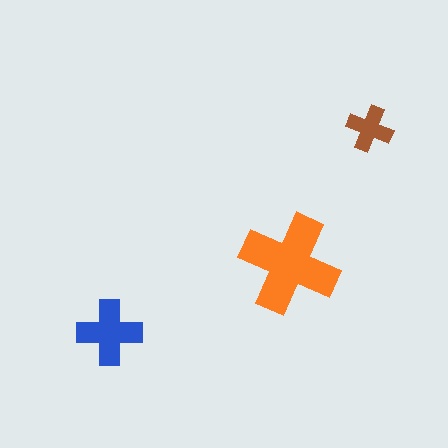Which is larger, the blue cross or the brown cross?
The blue one.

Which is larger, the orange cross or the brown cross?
The orange one.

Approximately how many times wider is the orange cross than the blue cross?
About 1.5 times wider.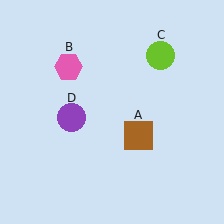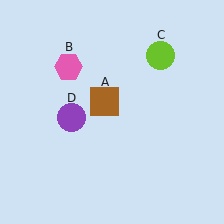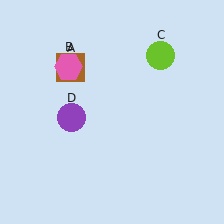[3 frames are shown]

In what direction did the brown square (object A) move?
The brown square (object A) moved up and to the left.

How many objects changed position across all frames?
1 object changed position: brown square (object A).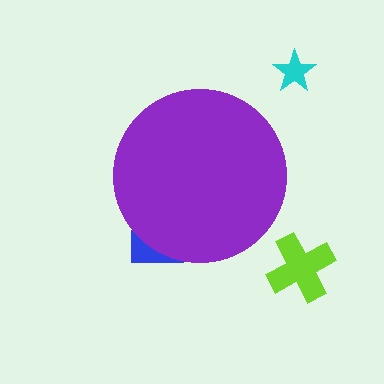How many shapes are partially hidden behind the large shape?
1 shape is partially hidden.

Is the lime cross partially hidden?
No, the lime cross is fully visible.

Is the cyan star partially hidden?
No, the cyan star is fully visible.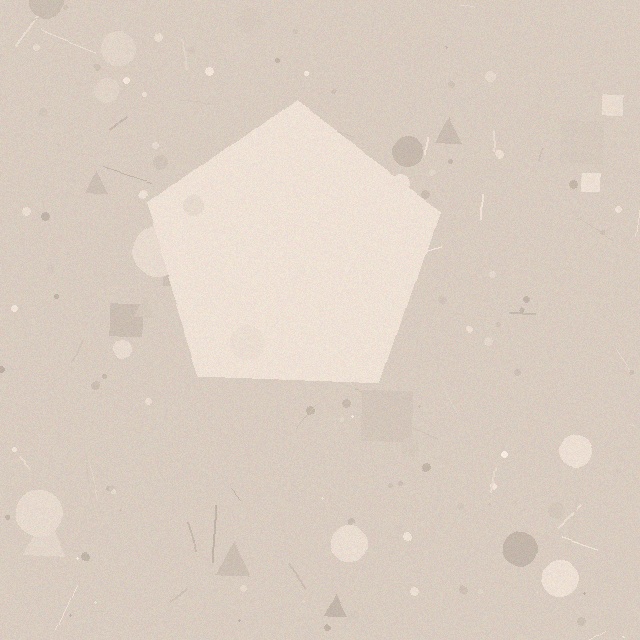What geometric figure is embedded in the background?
A pentagon is embedded in the background.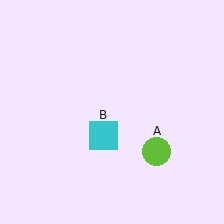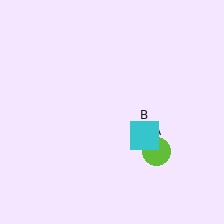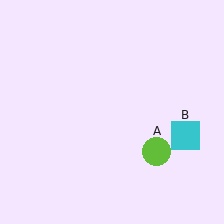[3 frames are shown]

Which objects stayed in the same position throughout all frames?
Lime circle (object A) remained stationary.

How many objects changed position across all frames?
1 object changed position: cyan square (object B).